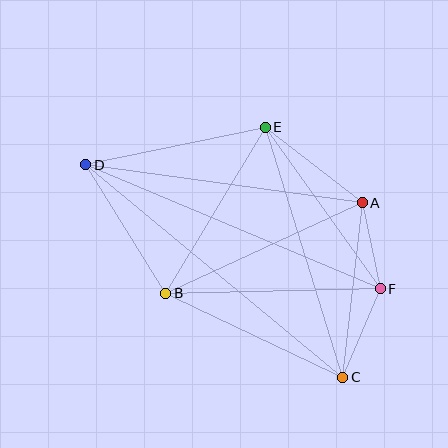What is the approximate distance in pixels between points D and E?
The distance between D and E is approximately 183 pixels.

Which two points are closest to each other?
Points A and F are closest to each other.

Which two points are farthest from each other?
Points C and D are farthest from each other.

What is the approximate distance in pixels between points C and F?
The distance between C and F is approximately 97 pixels.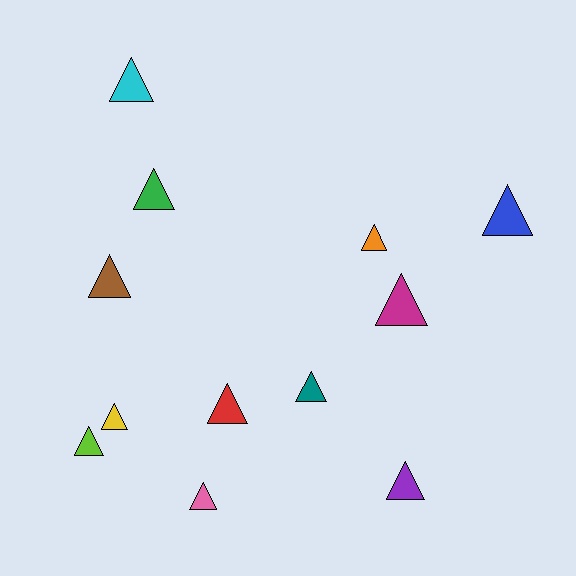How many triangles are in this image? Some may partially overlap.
There are 12 triangles.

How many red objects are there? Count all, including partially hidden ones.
There is 1 red object.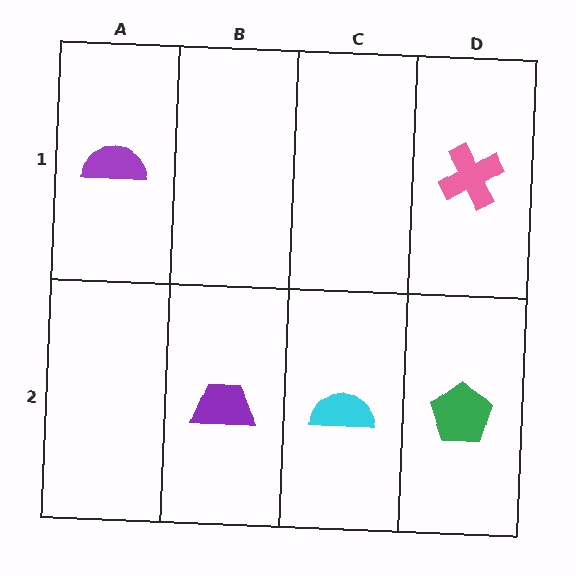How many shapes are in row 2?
3 shapes.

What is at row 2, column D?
A green pentagon.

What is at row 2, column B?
A purple trapezoid.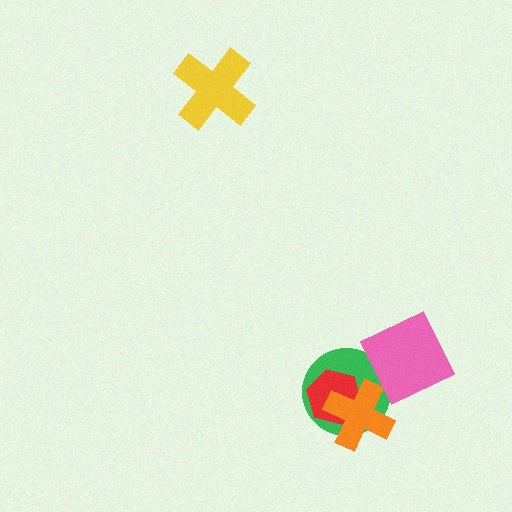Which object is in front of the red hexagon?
The orange cross is in front of the red hexagon.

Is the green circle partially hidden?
Yes, it is partially covered by another shape.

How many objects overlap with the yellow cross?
0 objects overlap with the yellow cross.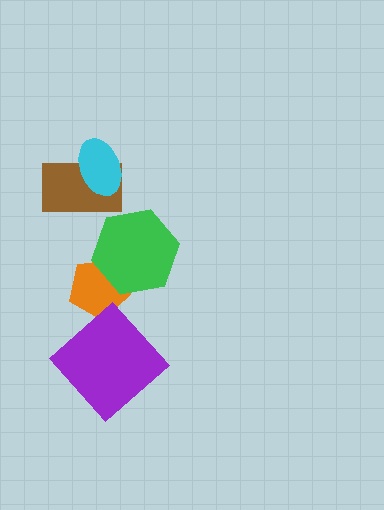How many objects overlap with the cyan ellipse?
1 object overlaps with the cyan ellipse.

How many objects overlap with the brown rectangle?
1 object overlaps with the brown rectangle.